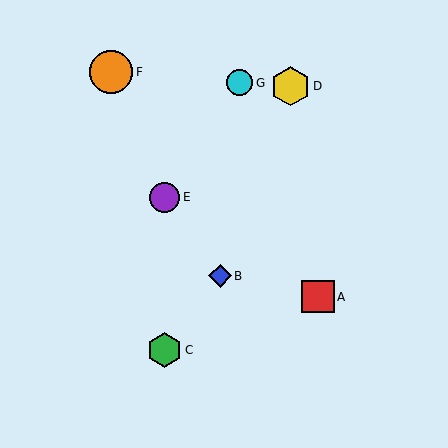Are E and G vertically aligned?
No, E is at x≈165 and G is at x≈240.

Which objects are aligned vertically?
Objects C, E are aligned vertically.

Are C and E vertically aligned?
Yes, both are at x≈165.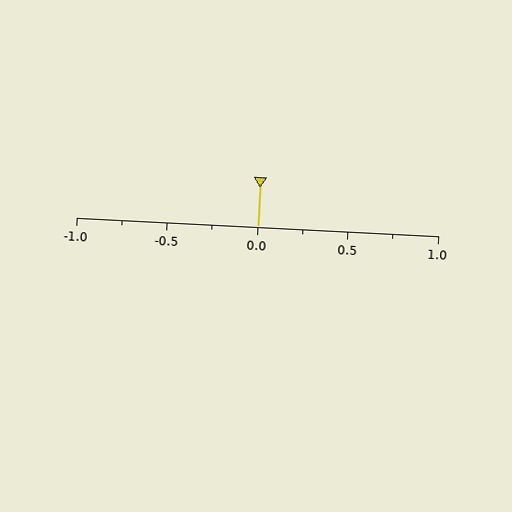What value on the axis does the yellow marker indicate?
The marker indicates approximately 0.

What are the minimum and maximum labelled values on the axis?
The axis runs from -1.0 to 1.0.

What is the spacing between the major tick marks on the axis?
The major ticks are spaced 0.5 apart.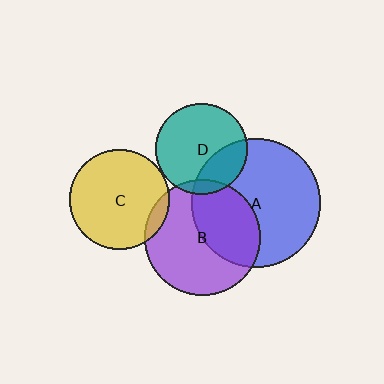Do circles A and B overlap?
Yes.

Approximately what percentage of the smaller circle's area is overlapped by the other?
Approximately 40%.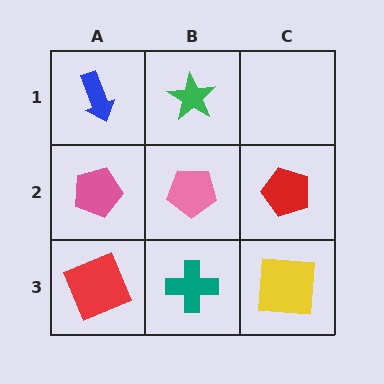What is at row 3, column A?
A red square.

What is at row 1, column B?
A green star.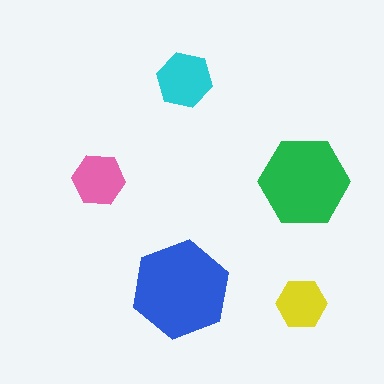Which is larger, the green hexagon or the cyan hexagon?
The green one.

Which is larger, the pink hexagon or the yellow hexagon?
The pink one.